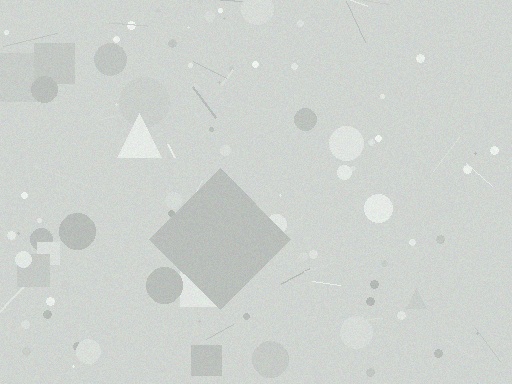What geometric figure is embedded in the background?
A diamond is embedded in the background.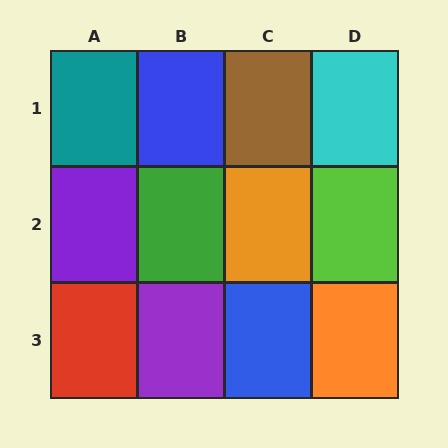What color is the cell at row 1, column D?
Cyan.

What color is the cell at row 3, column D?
Orange.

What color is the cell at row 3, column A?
Red.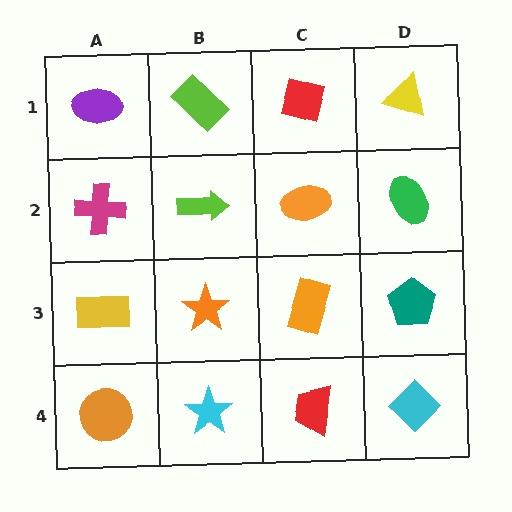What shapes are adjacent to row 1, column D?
A green ellipse (row 2, column D), a red diamond (row 1, column C).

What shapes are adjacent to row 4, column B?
An orange star (row 3, column B), an orange circle (row 4, column A), a red trapezoid (row 4, column C).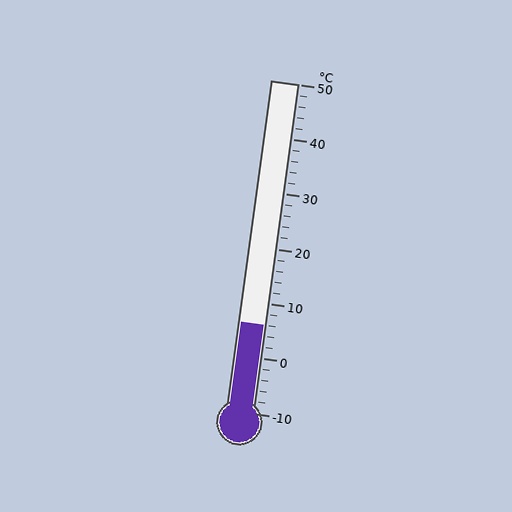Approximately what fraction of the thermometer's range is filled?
The thermometer is filled to approximately 25% of its range.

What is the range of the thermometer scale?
The thermometer scale ranges from -10°C to 50°C.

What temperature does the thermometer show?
The thermometer shows approximately 6°C.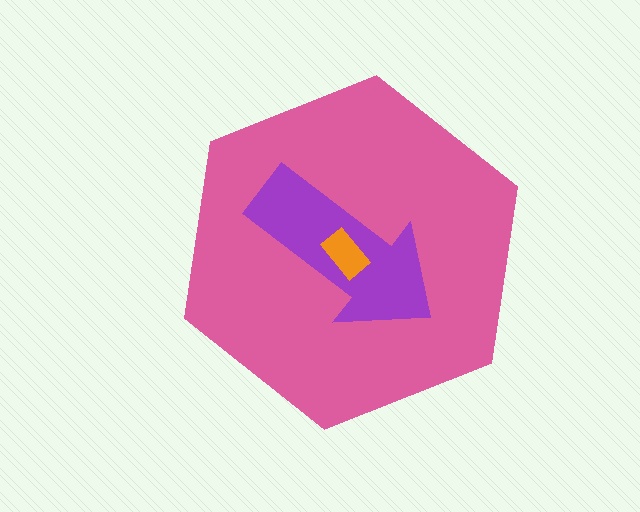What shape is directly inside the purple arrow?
The orange rectangle.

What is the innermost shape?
The orange rectangle.